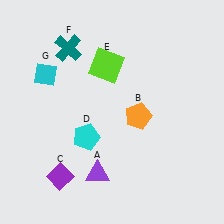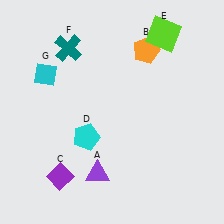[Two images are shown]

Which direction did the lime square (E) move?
The lime square (E) moved right.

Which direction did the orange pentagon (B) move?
The orange pentagon (B) moved up.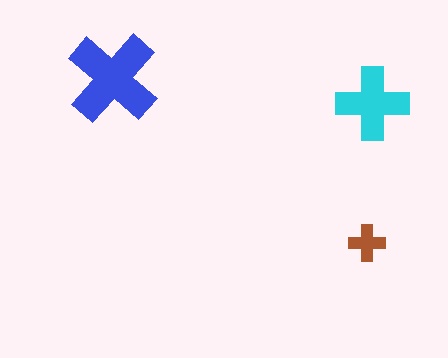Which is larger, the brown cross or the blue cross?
The blue one.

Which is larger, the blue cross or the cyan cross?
The blue one.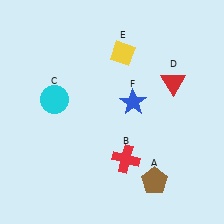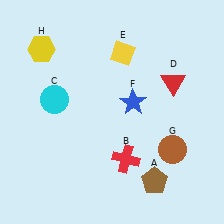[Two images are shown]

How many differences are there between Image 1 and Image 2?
There are 2 differences between the two images.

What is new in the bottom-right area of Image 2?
A brown circle (G) was added in the bottom-right area of Image 2.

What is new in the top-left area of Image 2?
A yellow hexagon (H) was added in the top-left area of Image 2.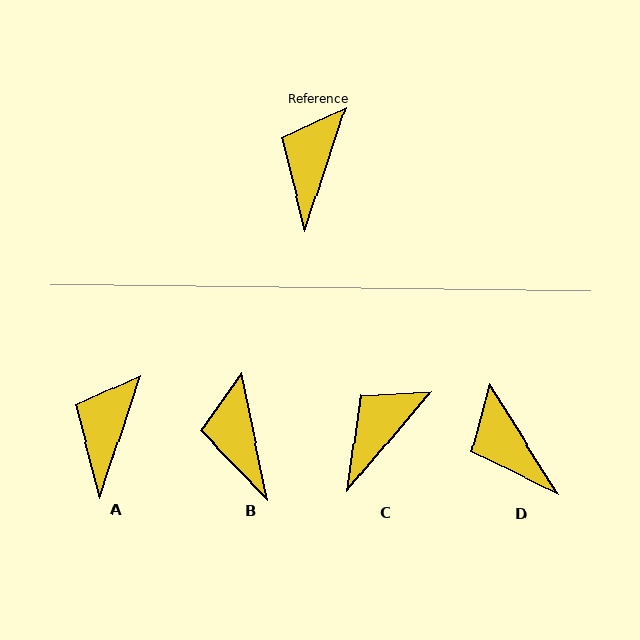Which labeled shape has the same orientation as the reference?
A.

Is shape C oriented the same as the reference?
No, it is off by about 22 degrees.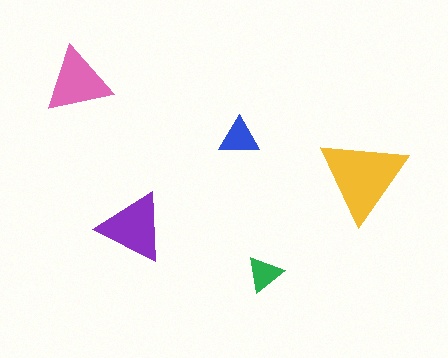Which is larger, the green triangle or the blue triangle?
The blue one.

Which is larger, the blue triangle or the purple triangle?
The purple one.